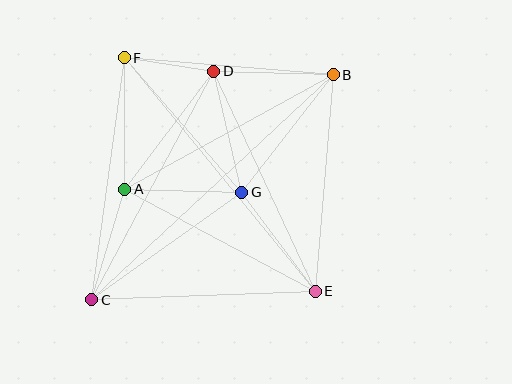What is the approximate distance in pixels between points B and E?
The distance between B and E is approximately 217 pixels.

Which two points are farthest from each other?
Points B and C are farthest from each other.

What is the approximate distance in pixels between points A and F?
The distance between A and F is approximately 132 pixels.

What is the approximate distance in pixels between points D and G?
The distance between D and G is approximately 124 pixels.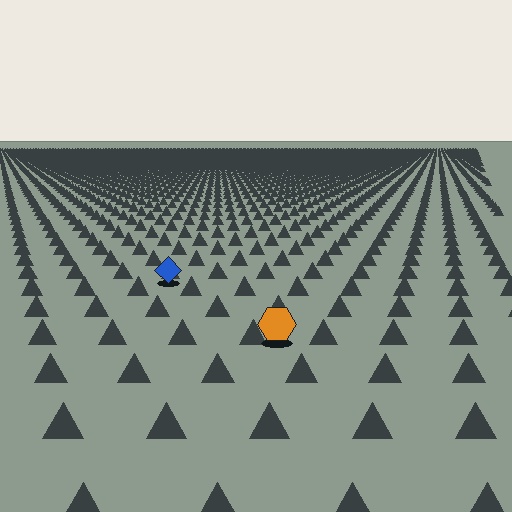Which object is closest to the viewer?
The orange hexagon is closest. The texture marks near it are larger and more spread out.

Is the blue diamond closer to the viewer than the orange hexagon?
No. The orange hexagon is closer — you can tell from the texture gradient: the ground texture is coarser near it.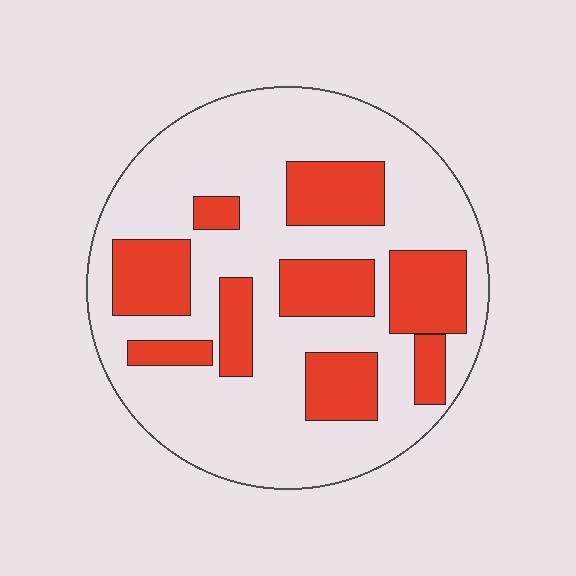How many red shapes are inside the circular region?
9.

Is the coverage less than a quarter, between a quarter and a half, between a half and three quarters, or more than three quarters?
Between a quarter and a half.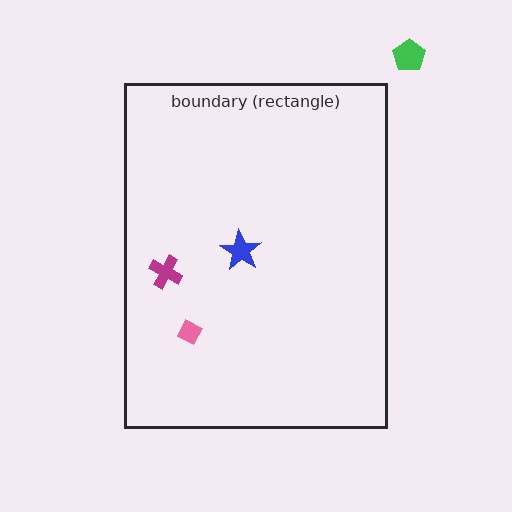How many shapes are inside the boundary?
3 inside, 1 outside.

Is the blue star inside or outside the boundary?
Inside.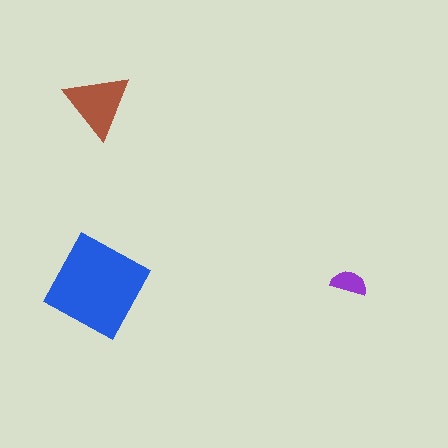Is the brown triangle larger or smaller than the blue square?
Smaller.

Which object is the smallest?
The purple semicircle.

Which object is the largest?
The blue square.